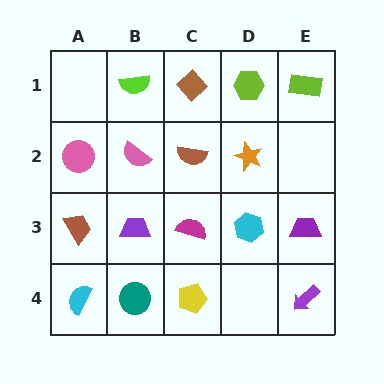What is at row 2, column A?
A pink circle.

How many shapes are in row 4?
4 shapes.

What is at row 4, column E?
A purple arrow.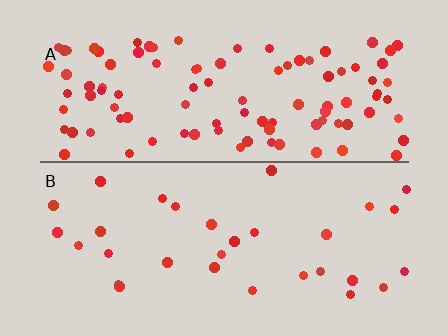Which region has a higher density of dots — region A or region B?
A (the top).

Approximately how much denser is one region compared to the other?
Approximately 3.2× — region A over region B.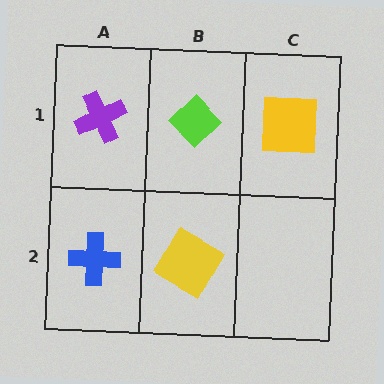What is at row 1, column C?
A yellow square.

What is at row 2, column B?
A yellow diamond.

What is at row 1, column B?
A lime diamond.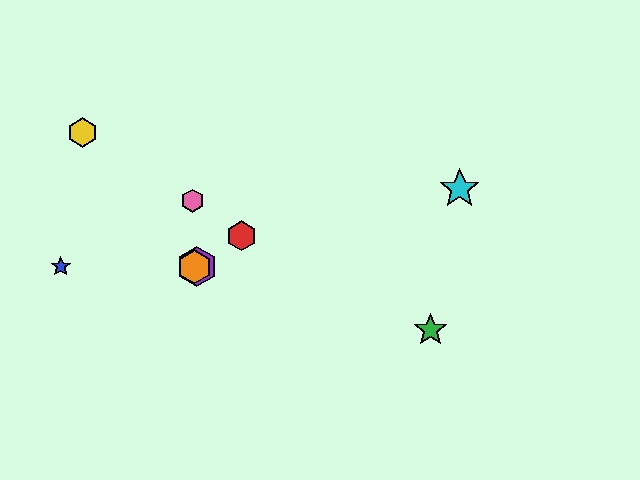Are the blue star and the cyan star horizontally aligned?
No, the blue star is at y≈267 and the cyan star is at y≈189.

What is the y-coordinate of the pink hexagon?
The pink hexagon is at y≈201.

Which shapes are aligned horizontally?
The blue star, the purple hexagon, the orange hexagon are aligned horizontally.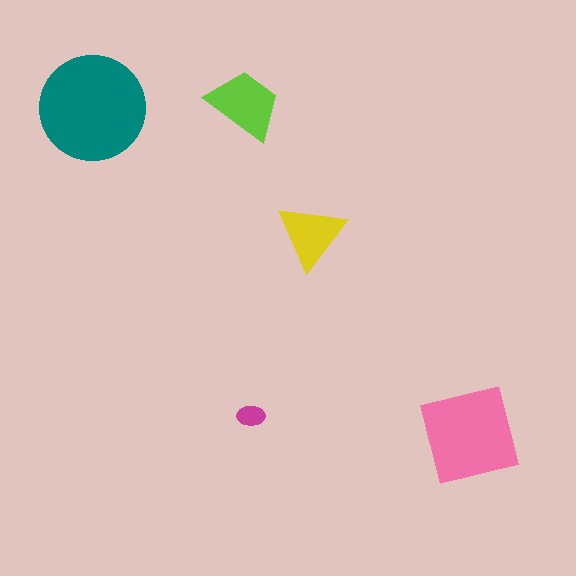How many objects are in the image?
There are 5 objects in the image.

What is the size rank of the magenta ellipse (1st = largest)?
5th.